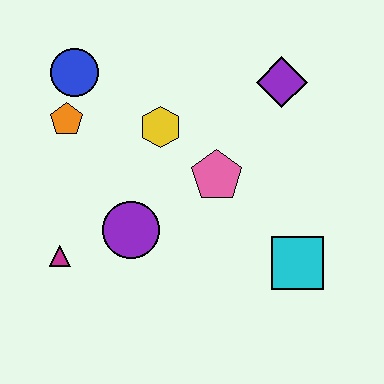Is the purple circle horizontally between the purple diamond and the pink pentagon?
No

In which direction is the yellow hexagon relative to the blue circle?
The yellow hexagon is to the right of the blue circle.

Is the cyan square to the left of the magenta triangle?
No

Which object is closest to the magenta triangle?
The purple circle is closest to the magenta triangle.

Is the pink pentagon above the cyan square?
Yes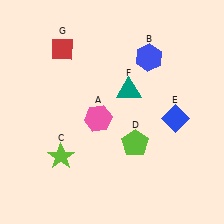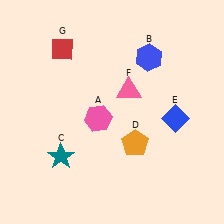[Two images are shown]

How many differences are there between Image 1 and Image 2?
There are 3 differences between the two images.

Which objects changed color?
C changed from lime to teal. D changed from lime to orange. F changed from teal to pink.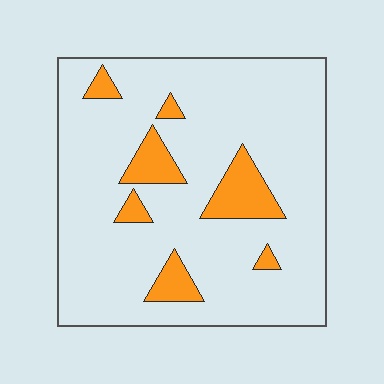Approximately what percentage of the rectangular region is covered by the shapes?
Approximately 15%.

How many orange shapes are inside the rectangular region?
7.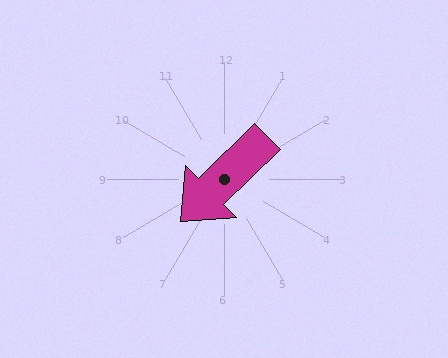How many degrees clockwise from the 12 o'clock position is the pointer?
Approximately 225 degrees.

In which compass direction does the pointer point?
Southwest.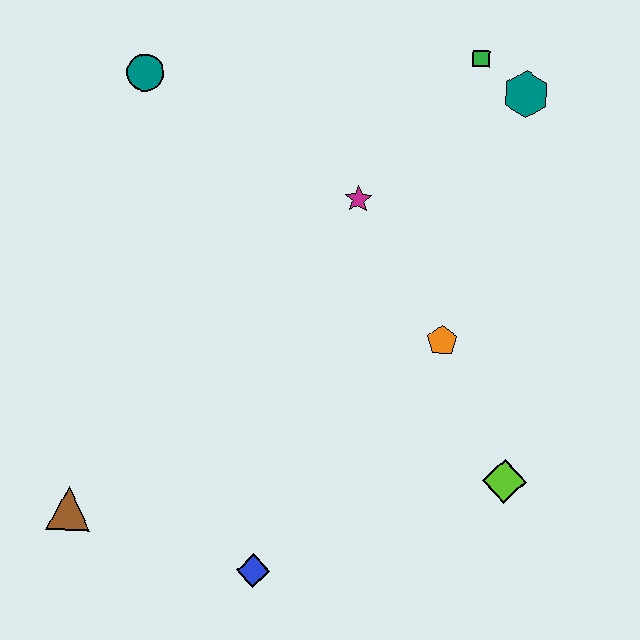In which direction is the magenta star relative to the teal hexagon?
The magenta star is to the left of the teal hexagon.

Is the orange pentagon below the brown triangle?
No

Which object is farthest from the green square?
The brown triangle is farthest from the green square.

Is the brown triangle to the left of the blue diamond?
Yes